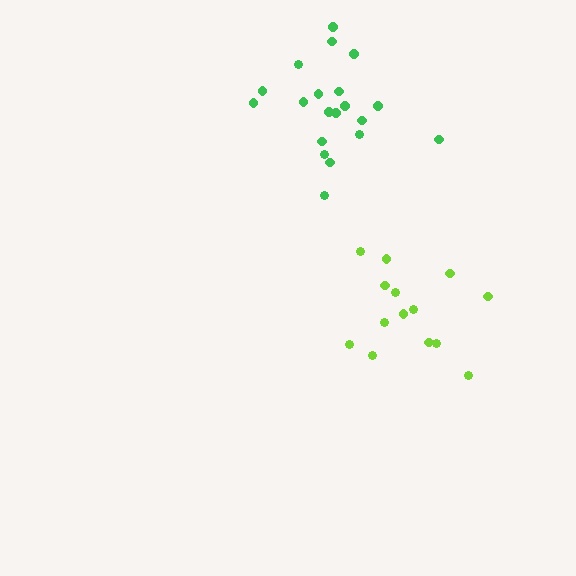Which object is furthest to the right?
The lime cluster is rightmost.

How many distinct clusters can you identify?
There are 2 distinct clusters.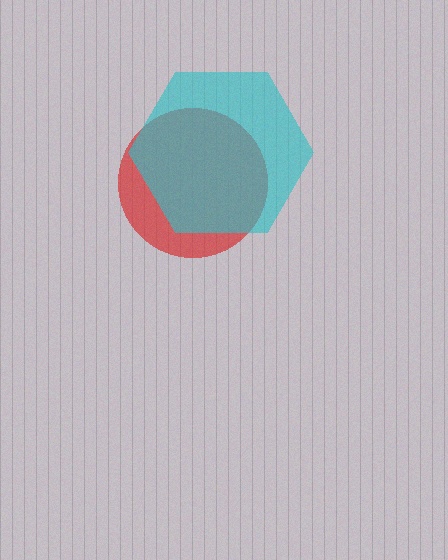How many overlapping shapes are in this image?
There are 2 overlapping shapes in the image.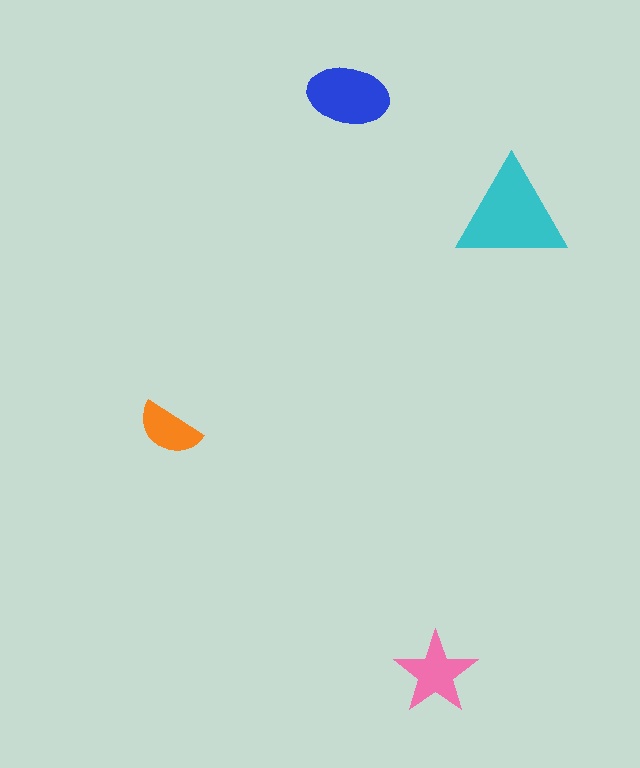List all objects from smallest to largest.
The orange semicircle, the pink star, the blue ellipse, the cyan triangle.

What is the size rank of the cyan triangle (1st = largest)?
1st.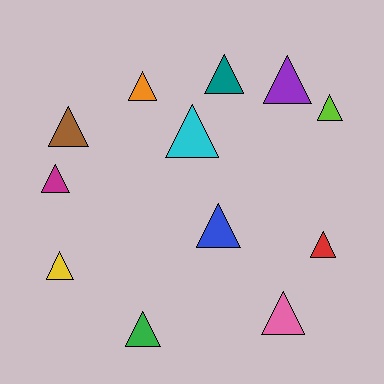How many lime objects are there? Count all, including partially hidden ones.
There is 1 lime object.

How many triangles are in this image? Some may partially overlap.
There are 12 triangles.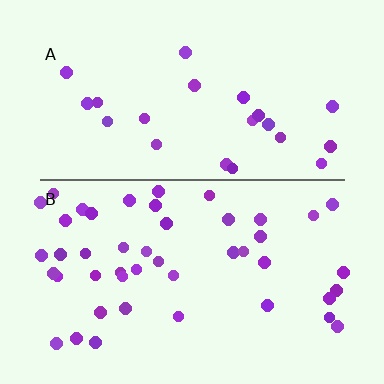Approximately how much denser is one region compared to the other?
Approximately 2.0× — region B over region A.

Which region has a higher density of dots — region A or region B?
B (the bottom).